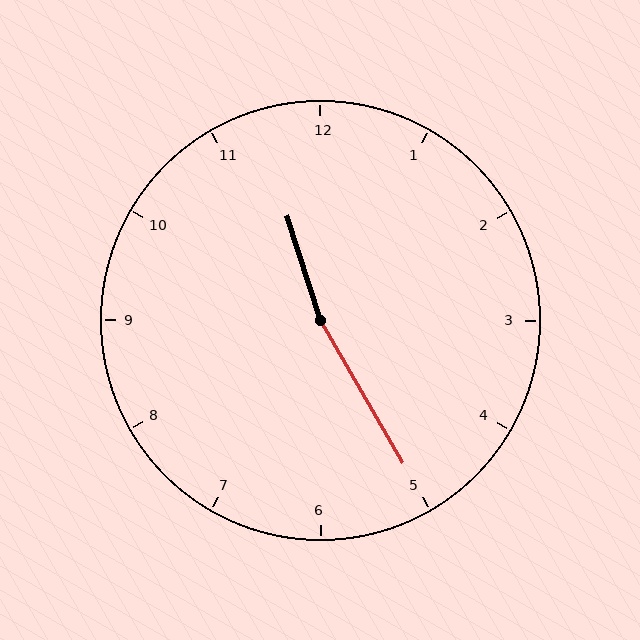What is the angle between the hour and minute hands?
Approximately 168 degrees.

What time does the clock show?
11:25.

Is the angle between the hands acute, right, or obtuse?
It is obtuse.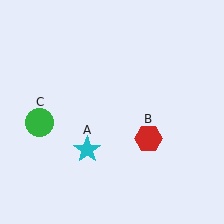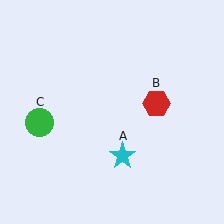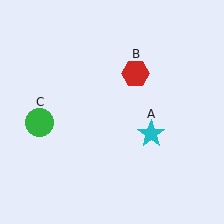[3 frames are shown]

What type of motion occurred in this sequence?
The cyan star (object A), red hexagon (object B) rotated counterclockwise around the center of the scene.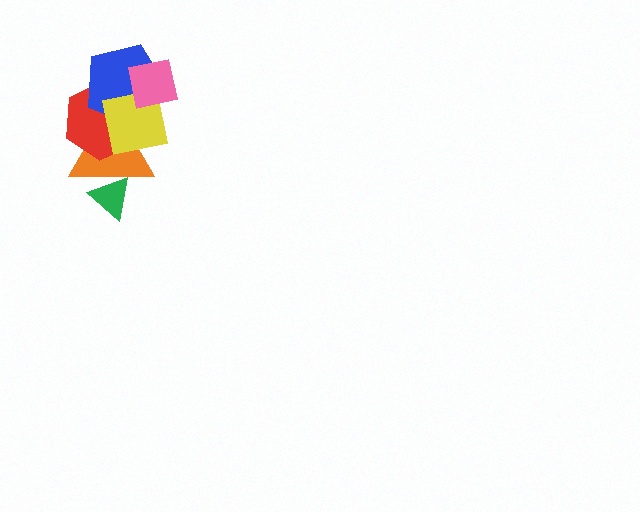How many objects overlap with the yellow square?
4 objects overlap with the yellow square.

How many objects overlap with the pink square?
3 objects overlap with the pink square.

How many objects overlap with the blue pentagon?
4 objects overlap with the blue pentagon.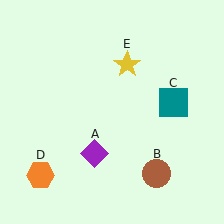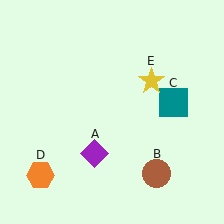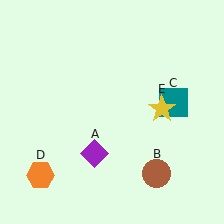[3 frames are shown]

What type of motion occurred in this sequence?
The yellow star (object E) rotated clockwise around the center of the scene.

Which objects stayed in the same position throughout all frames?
Purple diamond (object A) and brown circle (object B) and teal square (object C) and orange hexagon (object D) remained stationary.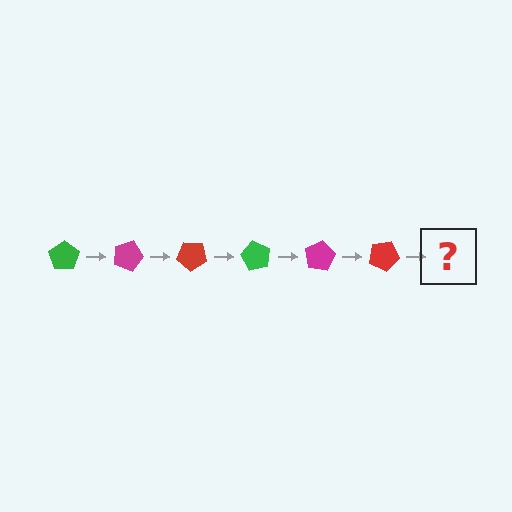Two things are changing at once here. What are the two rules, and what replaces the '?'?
The two rules are that it rotates 20 degrees each step and the color cycles through green, magenta, and red. The '?' should be a green pentagon, rotated 120 degrees from the start.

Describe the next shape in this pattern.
It should be a green pentagon, rotated 120 degrees from the start.